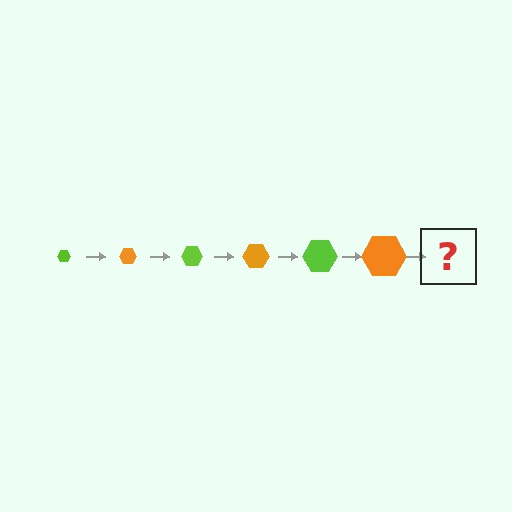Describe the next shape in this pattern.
It should be a lime hexagon, larger than the previous one.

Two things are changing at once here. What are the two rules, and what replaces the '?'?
The two rules are that the hexagon grows larger each step and the color cycles through lime and orange. The '?' should be a lime hexagon, larger than the previous one.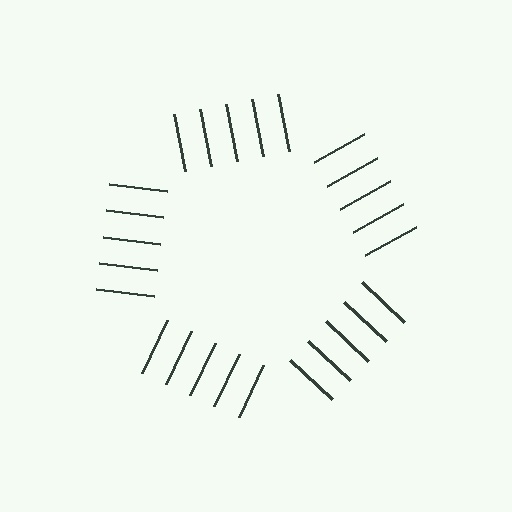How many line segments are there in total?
25 — 5 along each of the 5 edges.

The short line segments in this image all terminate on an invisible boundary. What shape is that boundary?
An illusory pentagon — the line segments terminate on its edges but no continuous stroke is drawn.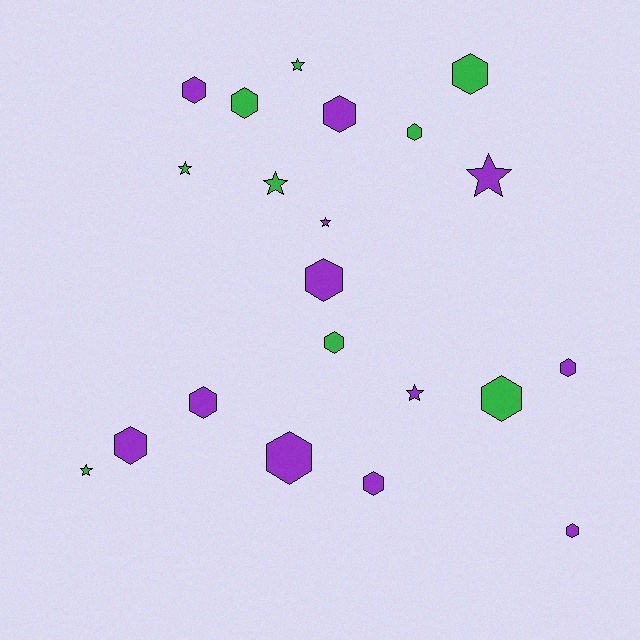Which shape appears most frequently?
Hexagon, with 14 objects.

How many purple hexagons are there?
There are 9 purple hexagons.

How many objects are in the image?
There are 21 objects.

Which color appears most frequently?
Purple, with 12 objects.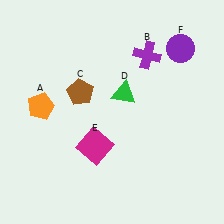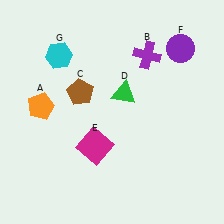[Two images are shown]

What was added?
A cyan hexagon (G) was added in Image 2.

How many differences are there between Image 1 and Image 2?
There is 1 difference between the two images.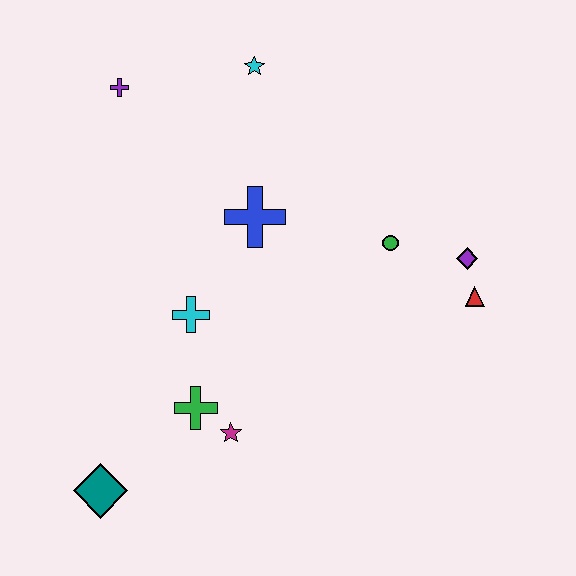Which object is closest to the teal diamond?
The green cross is closest to the teal diamond.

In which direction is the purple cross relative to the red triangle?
The purple cross is to the left of the red triangle.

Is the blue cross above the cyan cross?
Yes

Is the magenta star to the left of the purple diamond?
Yes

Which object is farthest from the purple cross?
The red triangle is farthest from the purple cross.